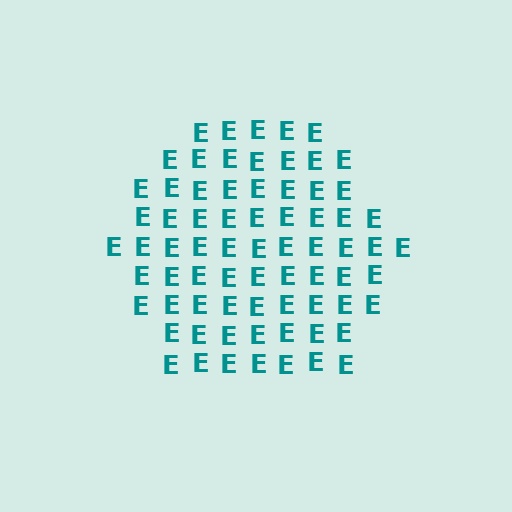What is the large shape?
The large shape is a hexagon.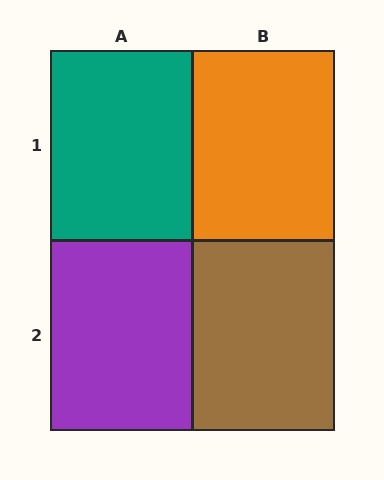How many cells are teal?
1 cell is teal.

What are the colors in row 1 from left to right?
Teal, orange.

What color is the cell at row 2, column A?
Purple.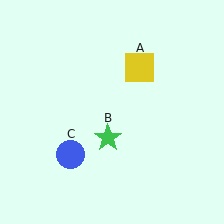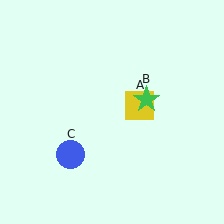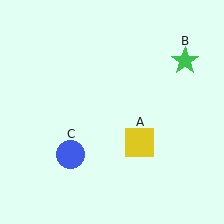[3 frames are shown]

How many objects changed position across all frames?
2 objects changed position: yellow square (object A), green star (object B).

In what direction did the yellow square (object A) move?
The yellow square (object A) moved down.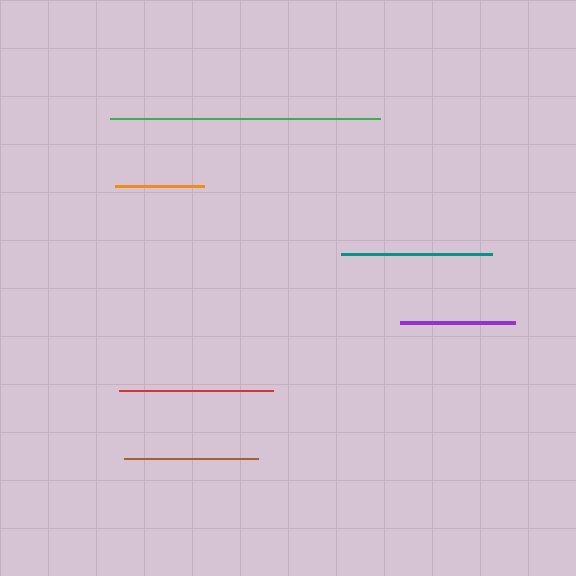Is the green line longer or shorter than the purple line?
The green line is longer than the purple line.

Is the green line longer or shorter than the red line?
The green line is longer than the red line.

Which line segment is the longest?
The green line is the longest at approximately 270 pixels.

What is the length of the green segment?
The green segment is approximately 270 pixels long.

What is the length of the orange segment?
The orange segment is approximately 90 pixels long.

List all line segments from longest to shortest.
From longest to shortest: green, red, teal, brown, purple, orange.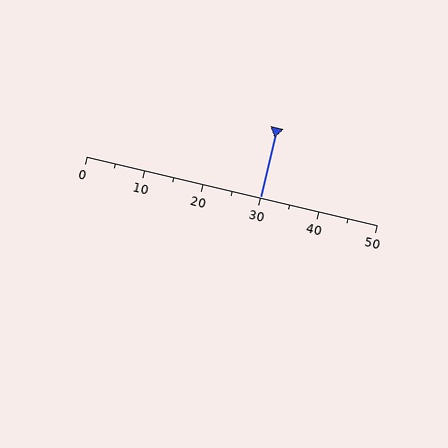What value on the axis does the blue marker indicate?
The marker indicates approximately 30.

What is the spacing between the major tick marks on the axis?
The major ticks are spaced 10 apart.